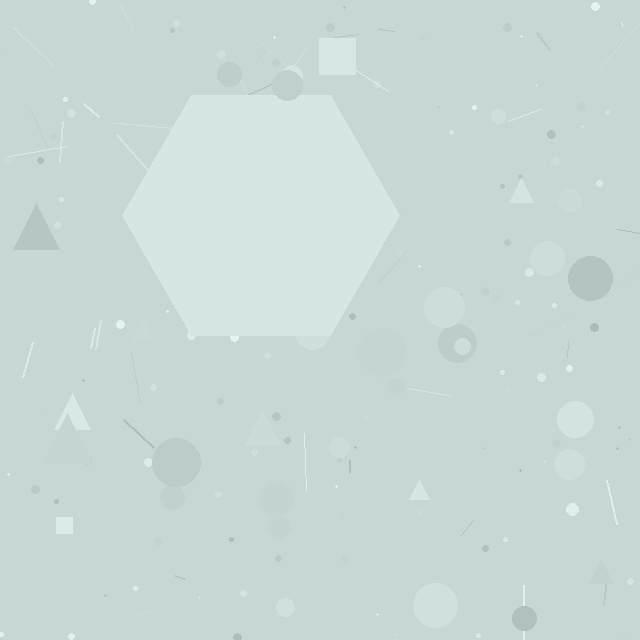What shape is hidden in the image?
A hexagon is hidden in the image.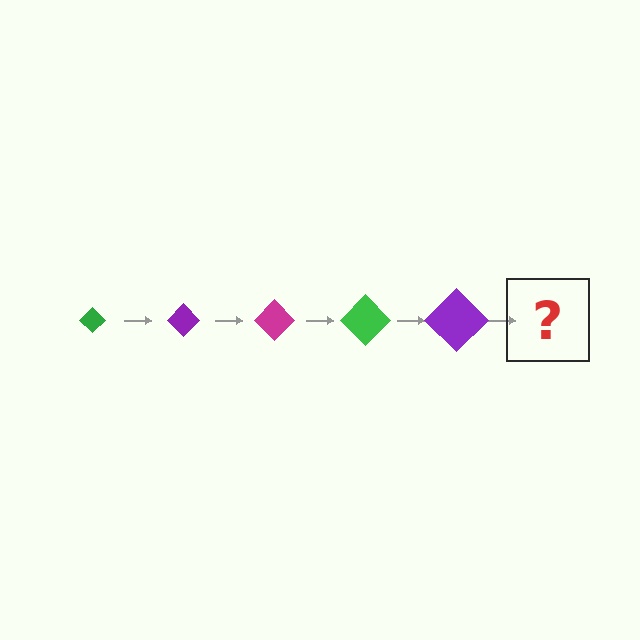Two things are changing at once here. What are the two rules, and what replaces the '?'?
The two rules are that the diamond grows larger each step and the color cycles through green, purple, and magenta. The '?' should be a magenta diamond, larger than the previous one.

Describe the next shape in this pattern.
It should be a magenta diamond, larger than the previous one.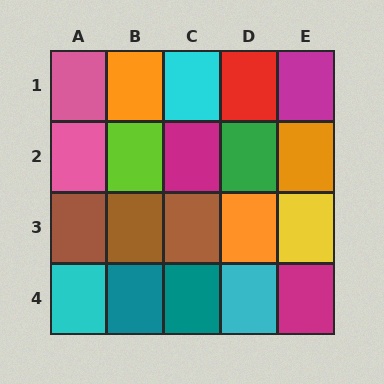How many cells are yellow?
1 cell is yellow.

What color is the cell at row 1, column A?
Pink.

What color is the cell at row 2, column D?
Green.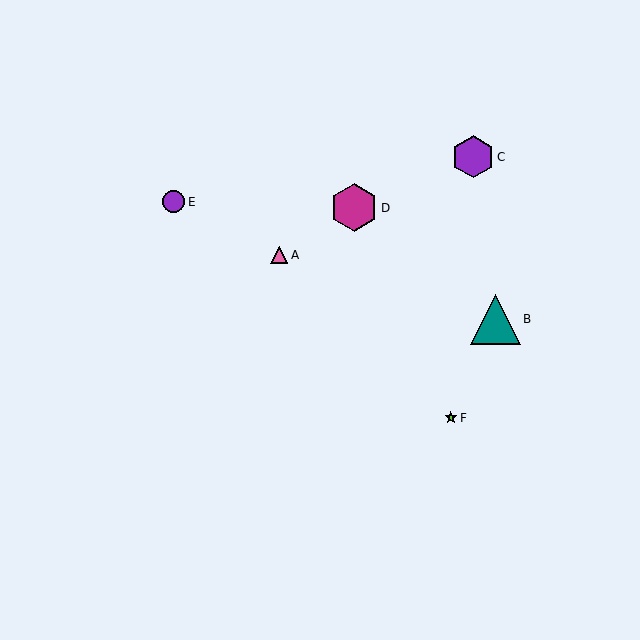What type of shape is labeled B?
Shape B is a teal triangle.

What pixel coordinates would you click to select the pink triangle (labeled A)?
Click at (279, 255) to select the pink triangle A.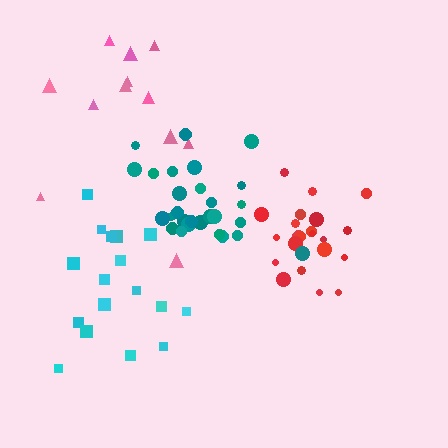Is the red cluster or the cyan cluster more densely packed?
Red.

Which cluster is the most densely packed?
Teal.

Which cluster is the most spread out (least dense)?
Pink.